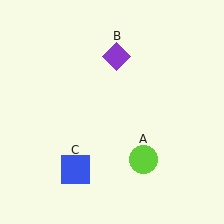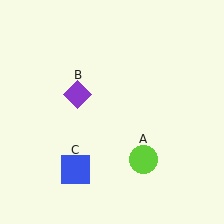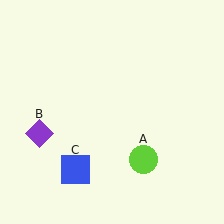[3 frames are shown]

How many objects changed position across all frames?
1 object changed position: purple diamond (object B).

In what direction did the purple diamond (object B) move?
The purple diamond (object B) moved down and to the left.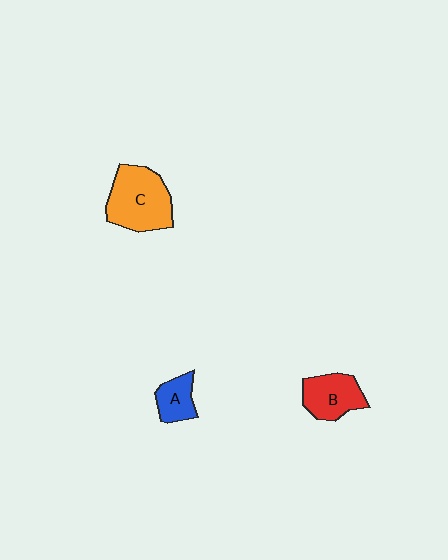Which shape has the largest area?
Shape C (orange).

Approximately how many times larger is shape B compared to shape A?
Approximately 1.5 times.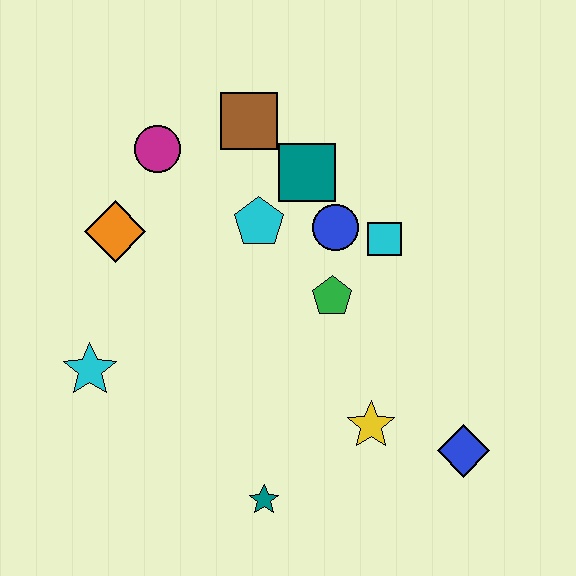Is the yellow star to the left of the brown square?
No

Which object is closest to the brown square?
The teal square is closest to the brown square.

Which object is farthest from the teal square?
The teal star is farthest from the teal square.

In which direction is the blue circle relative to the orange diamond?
The blue circle is to the right of the orange diamond.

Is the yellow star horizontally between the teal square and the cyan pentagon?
No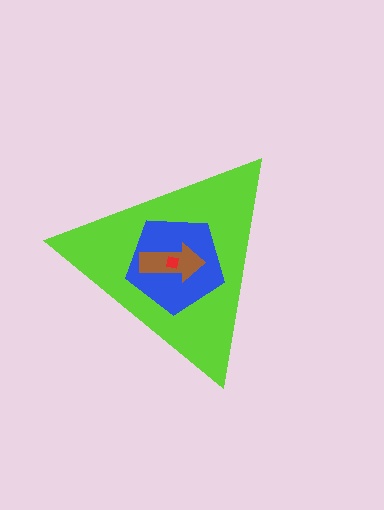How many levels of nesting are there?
4.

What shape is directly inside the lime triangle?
The blue pentagon.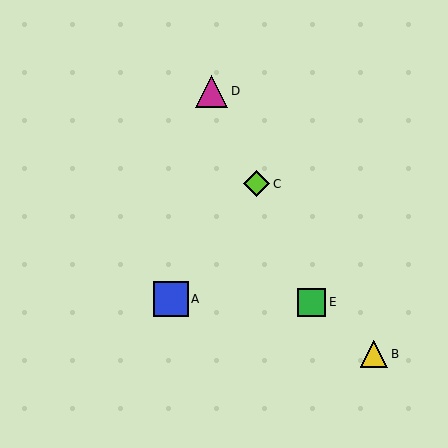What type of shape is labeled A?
Shape A is a blue square.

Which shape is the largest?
The blue square (labeled A) is the largest.